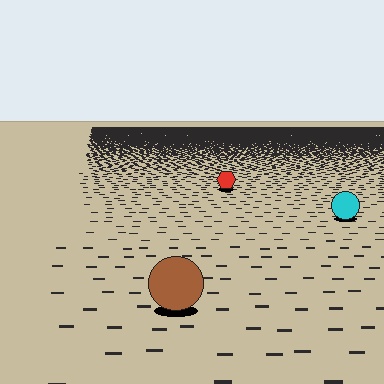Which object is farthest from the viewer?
The red hexagon is farthest from the viewer. It appears smaller and the ground texture around it is denser.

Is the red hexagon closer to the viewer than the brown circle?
No. The brown circle is closer — you can tell from the texture gradient: the ground texture is coarser near it.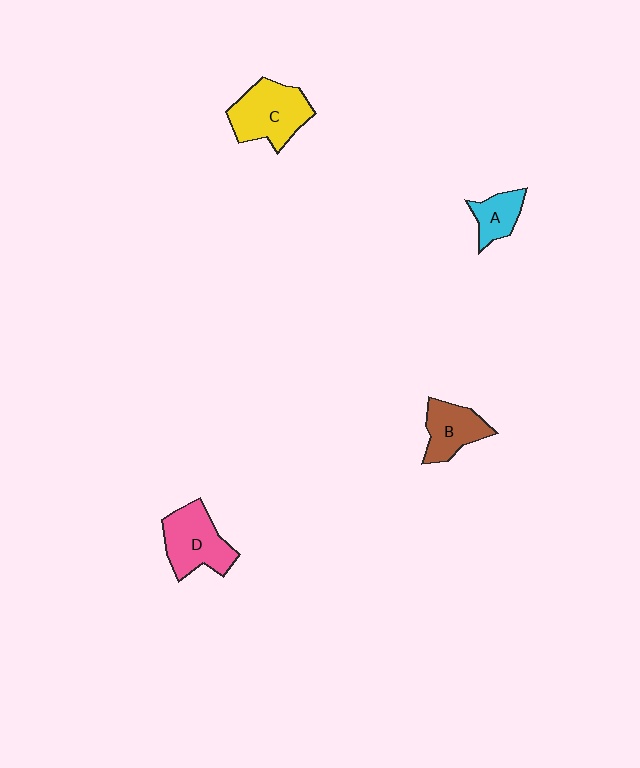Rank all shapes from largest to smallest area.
From largest to smallest: C (yellow), D (pink), B (brown), A (cyan).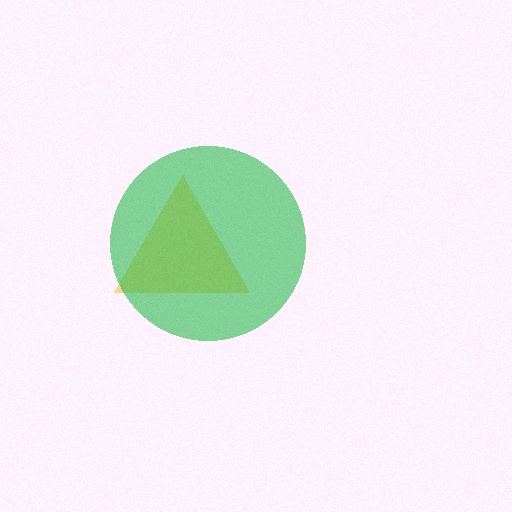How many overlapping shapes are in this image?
There are 2 overlapping shapes in the image.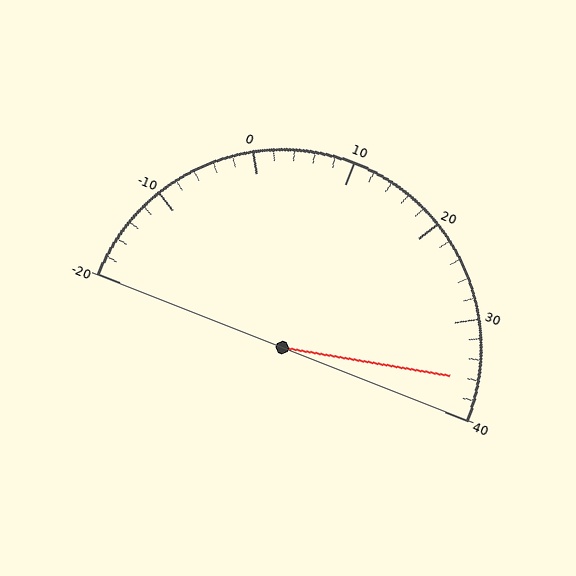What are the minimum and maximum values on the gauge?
The gauge ranges from -20 to 40.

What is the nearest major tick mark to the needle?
The nearest major tick mark is 40.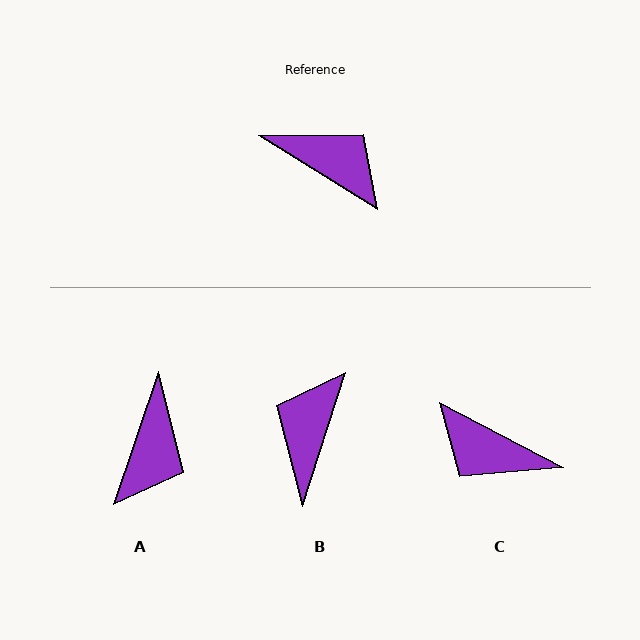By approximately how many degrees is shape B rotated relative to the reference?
Approximately 104 degrees counter-clockwise.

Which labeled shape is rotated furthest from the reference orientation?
C, about 176 degrees away.